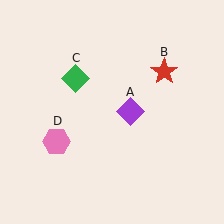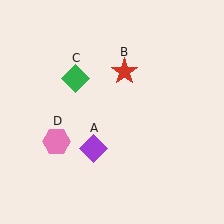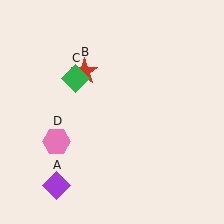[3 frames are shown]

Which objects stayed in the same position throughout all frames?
Green diamond (object C) and pink hexagon (object D) remained stationary.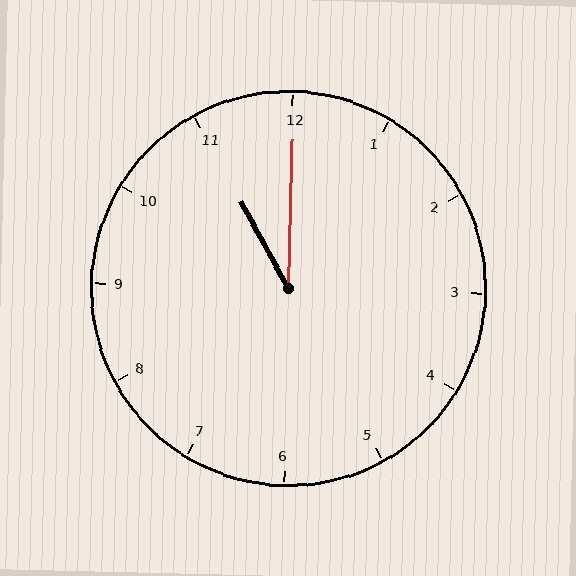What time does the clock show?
11:00.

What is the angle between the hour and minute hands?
Approximately 30 degrees.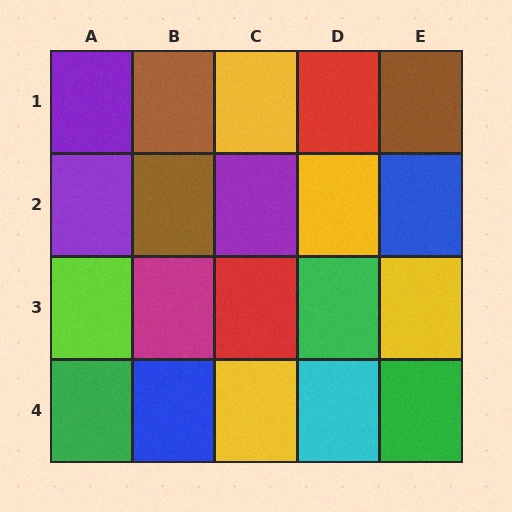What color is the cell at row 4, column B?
Blue.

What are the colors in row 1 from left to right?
Purple, brown, yellow, red, brown.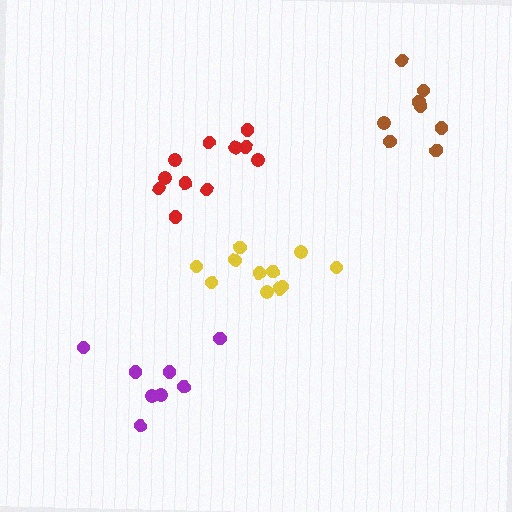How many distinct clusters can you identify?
There are 4 distinct clusters.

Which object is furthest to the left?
The purple cluster is leftmost.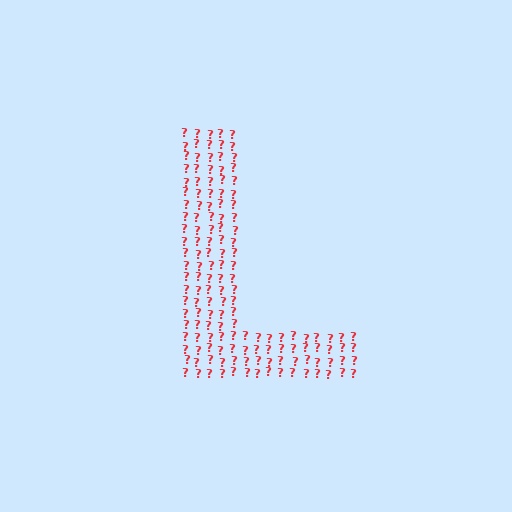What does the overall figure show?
The overall figure shows the letter L.